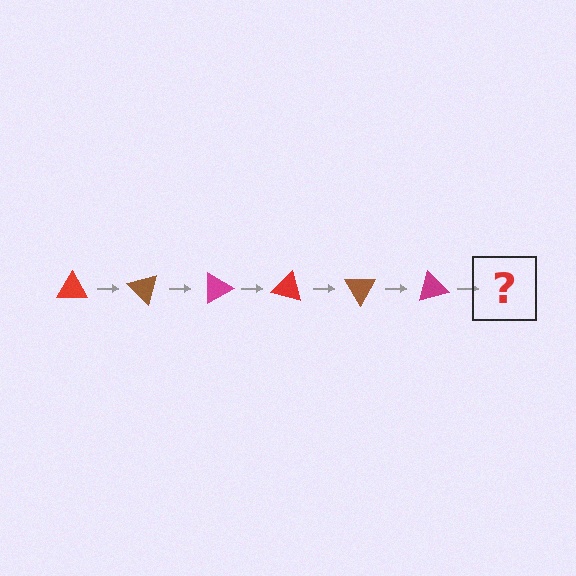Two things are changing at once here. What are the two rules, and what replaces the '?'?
The two rules are that it rotates 45 degrees each step and the color cycles through red, brown, and magenta. The '?' should be a red triangle, rotated 270 degrees from the start.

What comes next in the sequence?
The next element should be a red triangle, rotated 270 degrees from the start.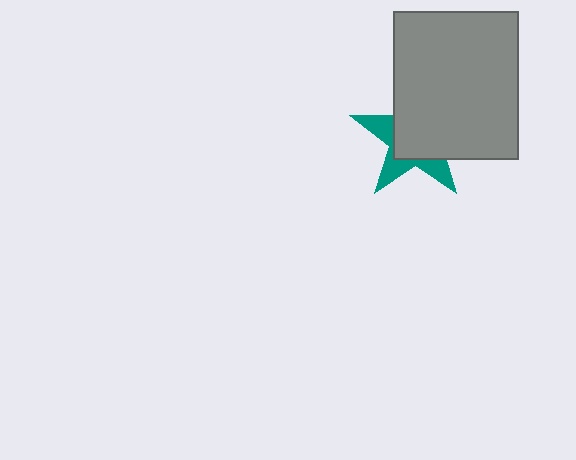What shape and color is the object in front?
The object in front is a gray rectangle.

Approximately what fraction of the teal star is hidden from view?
Roughly 63% of the teal star is hidden behind the gray rectangle.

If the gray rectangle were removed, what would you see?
You would see the complete teal star.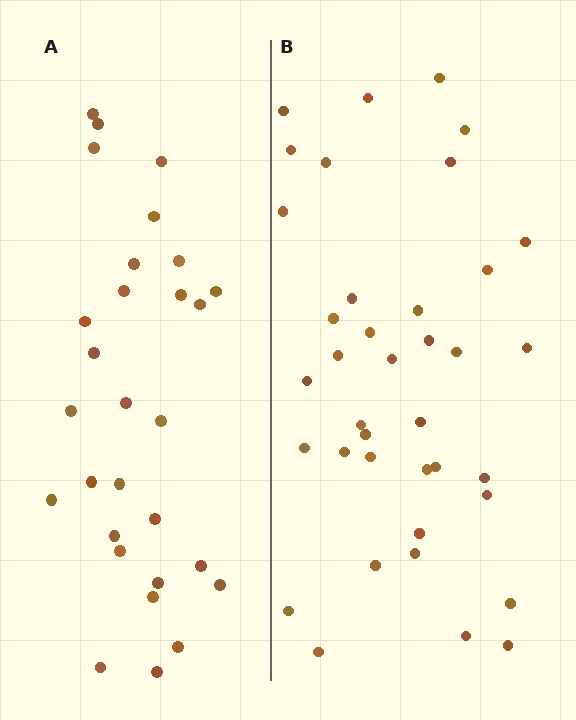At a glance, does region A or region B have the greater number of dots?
Region B (the right region) has more dots.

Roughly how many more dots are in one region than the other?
Region B has roughly 8 or so more dots than region A.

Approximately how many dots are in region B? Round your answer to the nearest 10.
About 40 dots. (The exact count is 38, which rounds to 40.)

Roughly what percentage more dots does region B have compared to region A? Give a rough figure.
About 30% more.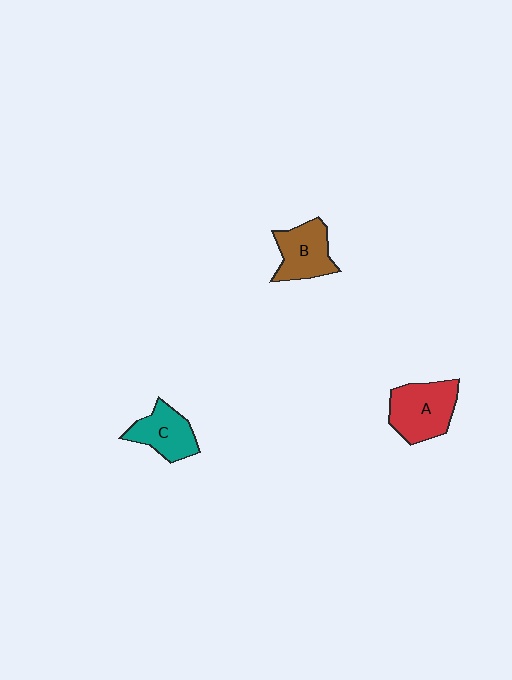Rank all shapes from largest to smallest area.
From largest to smallest: A (red), B (brown), C (teal).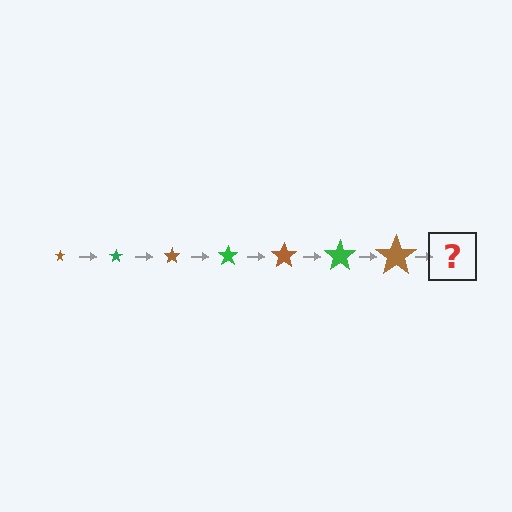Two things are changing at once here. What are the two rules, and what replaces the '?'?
The two rules are that the star grows larger each step and the color cycles through brown and green. The '?' should be a green star, larger than the previous one.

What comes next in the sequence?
The next element should be a green star, larger than the previous one.